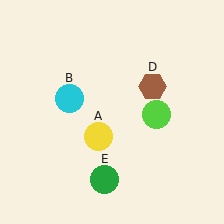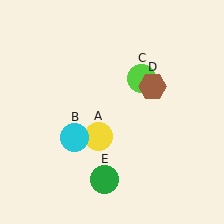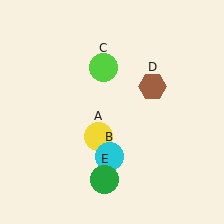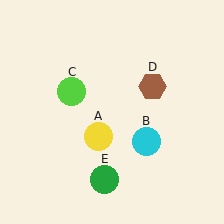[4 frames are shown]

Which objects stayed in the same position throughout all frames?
Yellow circle (object A) and brown hexagon (object D) and green circle (object E) remained stationary.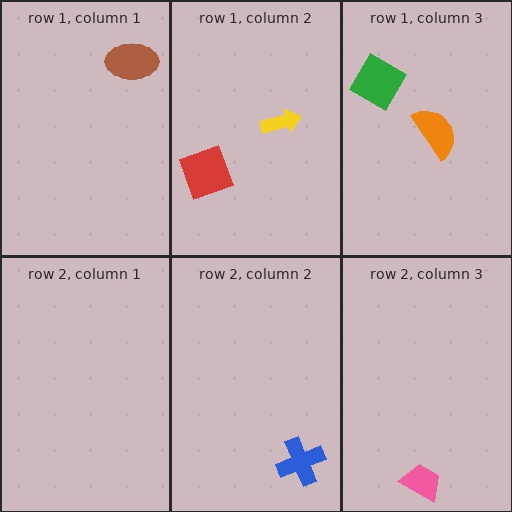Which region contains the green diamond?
The row 1, column 3 region.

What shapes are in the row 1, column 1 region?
The brown ellipse.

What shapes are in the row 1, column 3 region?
The green diamond, the orange semicircle.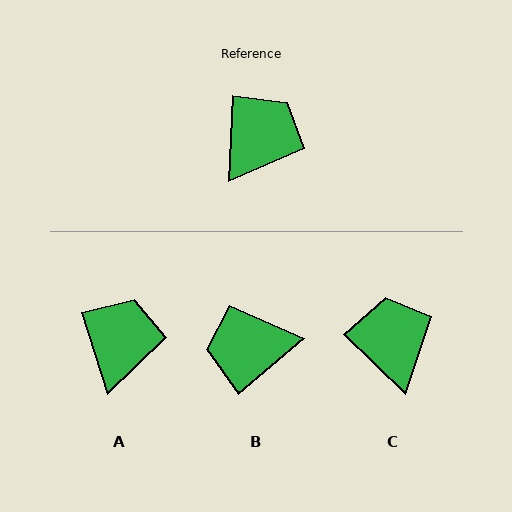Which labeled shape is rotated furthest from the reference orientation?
B, about 132 degrees away.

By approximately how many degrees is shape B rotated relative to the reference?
Approximately 132 degrees counter-clockwise.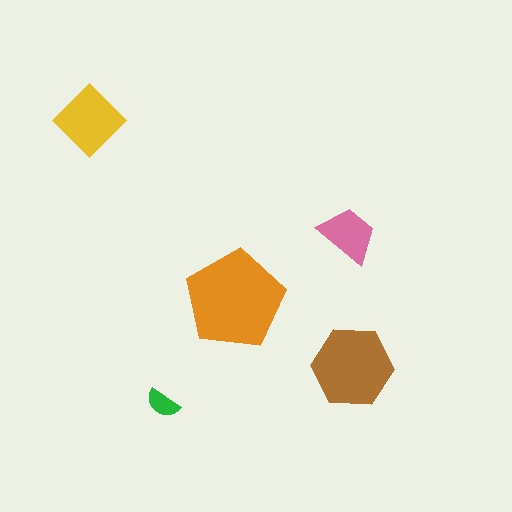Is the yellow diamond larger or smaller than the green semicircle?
Larger.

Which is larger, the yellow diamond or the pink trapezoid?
The yellow diamond.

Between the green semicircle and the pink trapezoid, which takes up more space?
The pink trapezoid.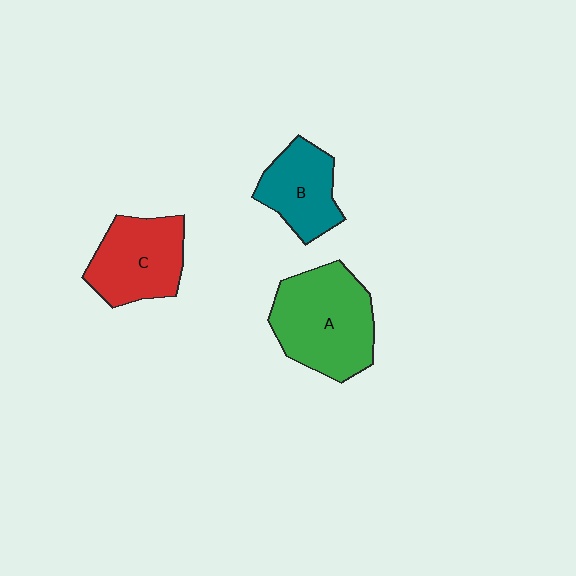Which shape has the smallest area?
Shape B (teal).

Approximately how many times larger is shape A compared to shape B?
Approximately 1.6 times.